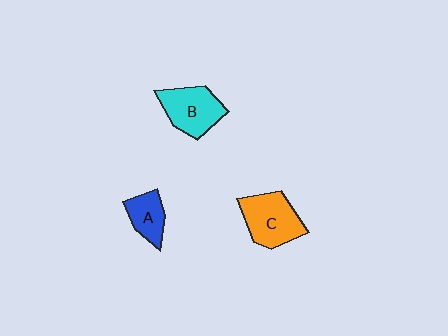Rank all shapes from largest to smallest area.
From largest to smallest: C (orange), B (cyan), A (blue).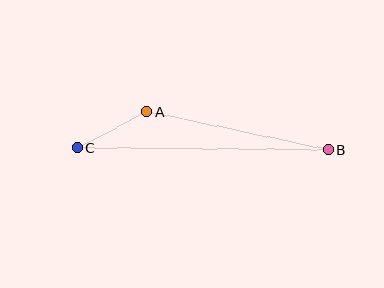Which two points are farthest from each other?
Points B and C are farthest from each other.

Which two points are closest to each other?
Points A and C are closest to each other.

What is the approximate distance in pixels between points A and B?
The distance between A and B is approximately 185 pixels.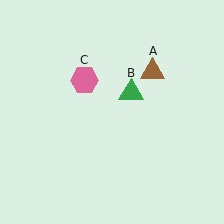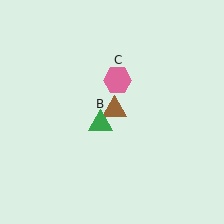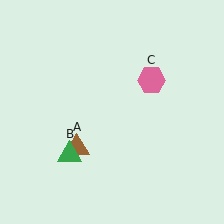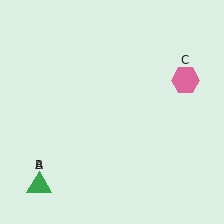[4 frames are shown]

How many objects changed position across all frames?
3 objects changed position: brown triangle (object A), green triangle (object B), pink hexagon (object C).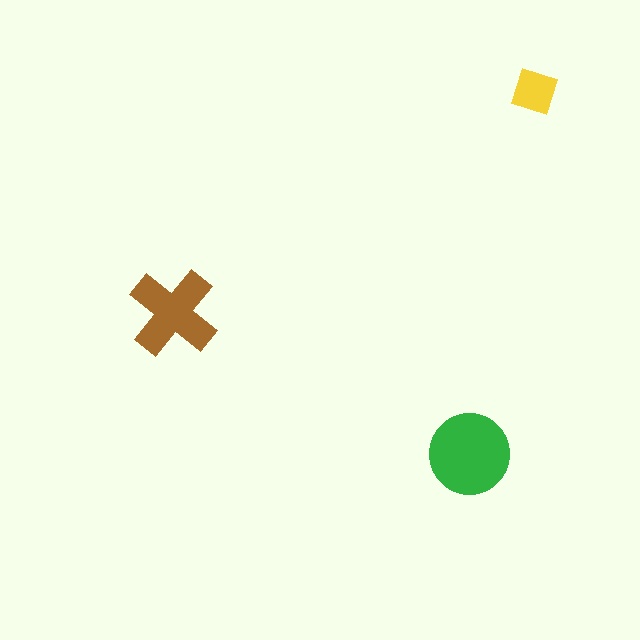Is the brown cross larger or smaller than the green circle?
Smaller.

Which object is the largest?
The green circle.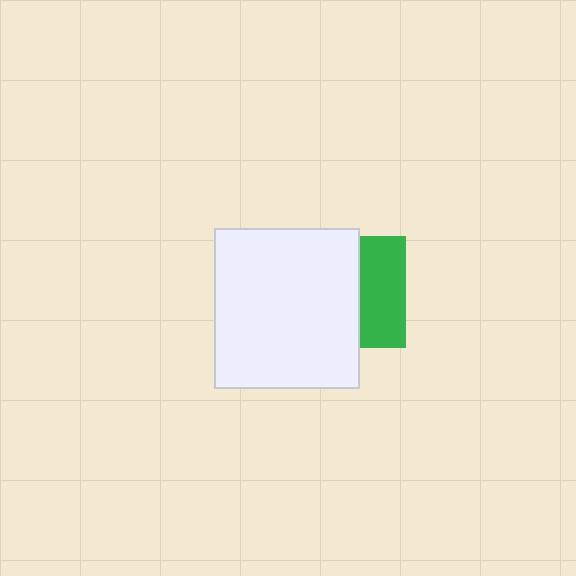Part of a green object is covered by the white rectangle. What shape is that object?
It is a square.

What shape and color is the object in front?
The object in front is a white rectangle.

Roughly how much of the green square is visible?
A small part of it is visible (roughly 41%).